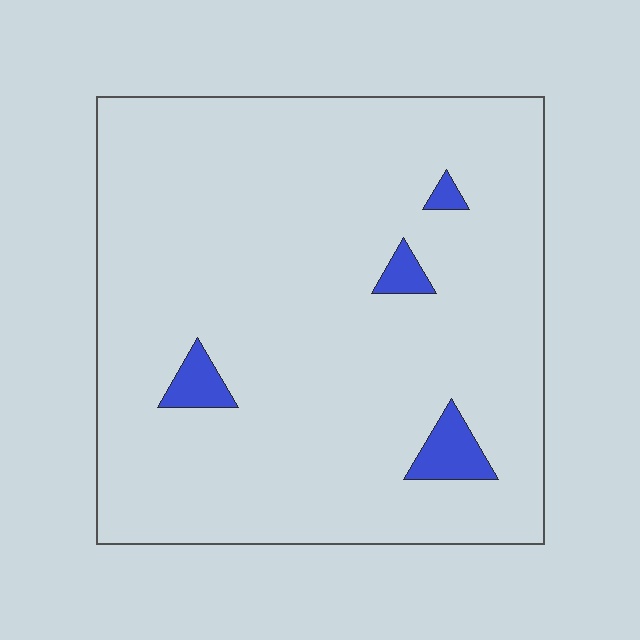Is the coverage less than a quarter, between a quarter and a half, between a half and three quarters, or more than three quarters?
Less than a quarter.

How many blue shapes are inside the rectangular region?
4.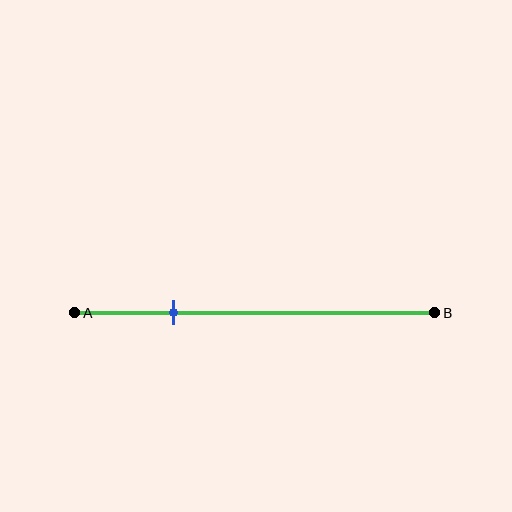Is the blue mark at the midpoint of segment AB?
No, the mark is at about 30% from A, not at the 50% midpoint.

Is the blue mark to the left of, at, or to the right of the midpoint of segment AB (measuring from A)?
The blue mark is to the left of the midpoint of segment AB.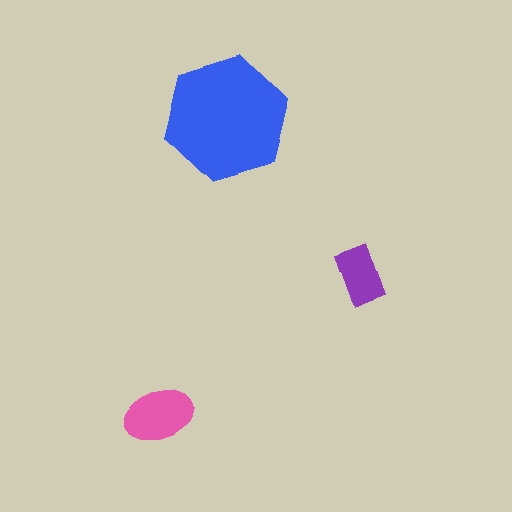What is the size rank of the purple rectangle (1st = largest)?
3rd.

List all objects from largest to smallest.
The blue hexagon, the pink ellipse, the purple rectangle.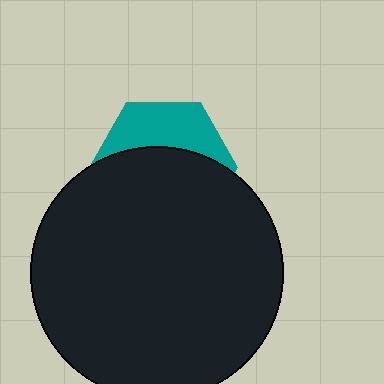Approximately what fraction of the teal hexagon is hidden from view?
Roughly 63% of the teal hexagon is hidden behind the black circle.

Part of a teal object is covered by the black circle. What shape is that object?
It is a hexagon.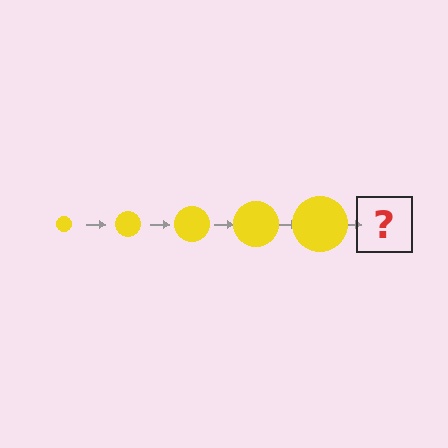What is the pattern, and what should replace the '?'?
The pattern is that the circle gets progressively larger each step. The '?' should be a yellow circle, larger than the previous one.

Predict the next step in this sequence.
The next step is a yellow circle, larger than the previous one.